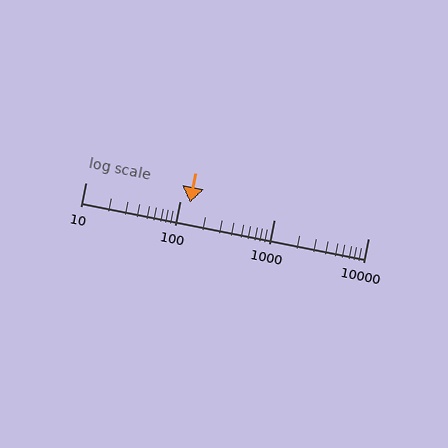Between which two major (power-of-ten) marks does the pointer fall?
The pointer is between 100 and 1000.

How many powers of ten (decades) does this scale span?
The scale spans 3 decades, from 10 to 10000.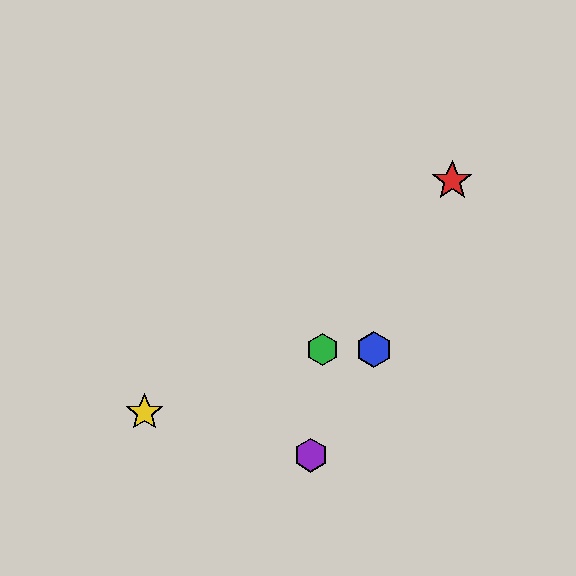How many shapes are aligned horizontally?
2 shapes (the blue hexagon, the green hexagon) are aligned horizontally.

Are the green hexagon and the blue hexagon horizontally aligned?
Yes, both are at y≈349.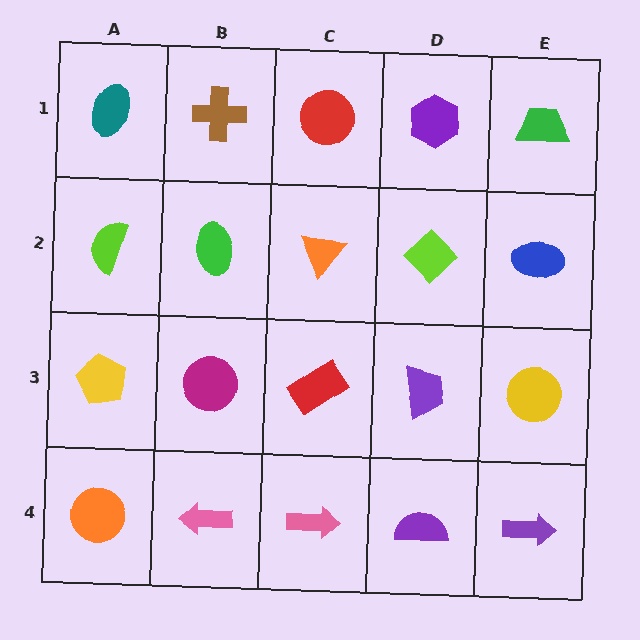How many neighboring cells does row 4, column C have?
3.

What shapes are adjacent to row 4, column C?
A red rectangle (row 3, column C), a pink arrow (row 4, column B), a purple semicircle (row 4, column D).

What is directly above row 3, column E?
A blue ellipse.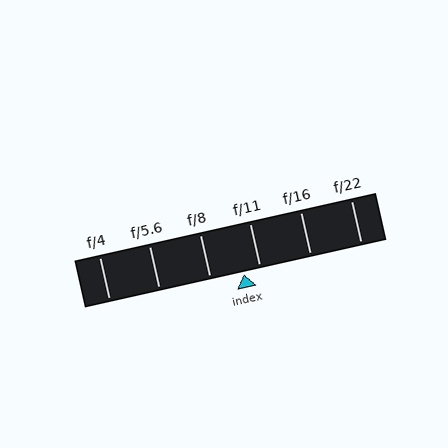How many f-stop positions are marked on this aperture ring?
There are 6 f-stop positions marked.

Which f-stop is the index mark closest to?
The index mark is closest to f/11.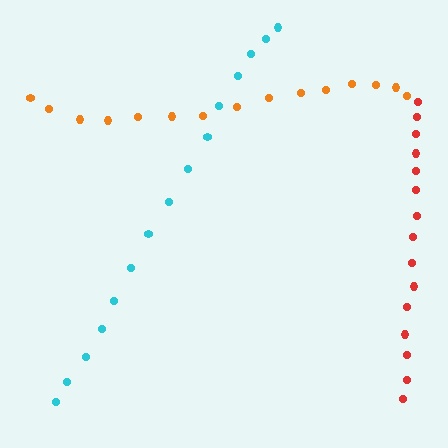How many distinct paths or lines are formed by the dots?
There are 3 distinct paths.